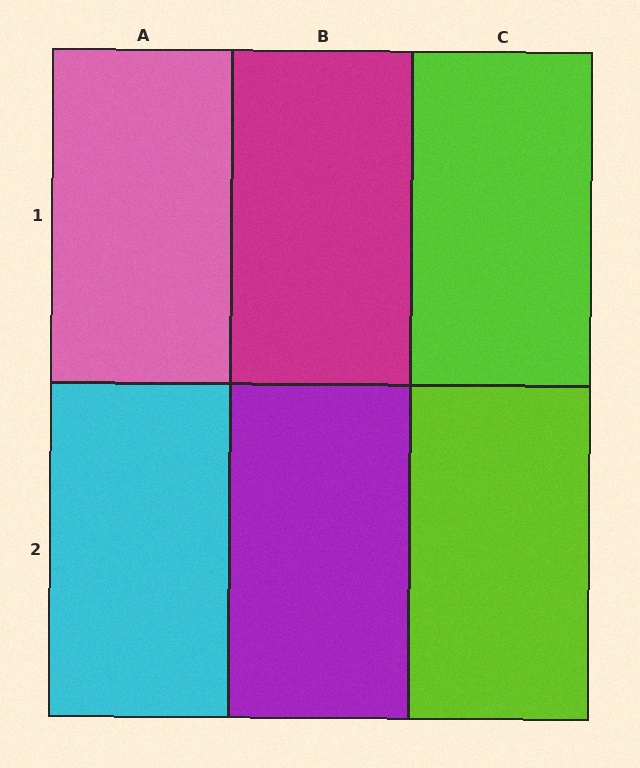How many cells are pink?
1 cell is pink.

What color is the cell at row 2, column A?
Cyan.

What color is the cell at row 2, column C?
Lime.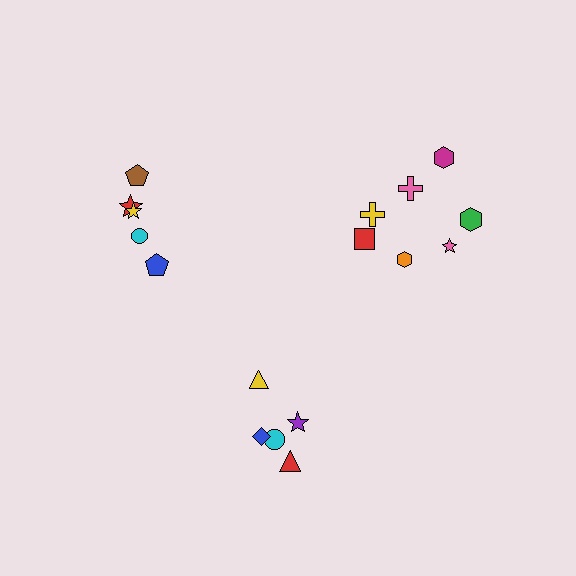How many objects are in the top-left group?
There are 5 objects.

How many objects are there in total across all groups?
There are 17 objects.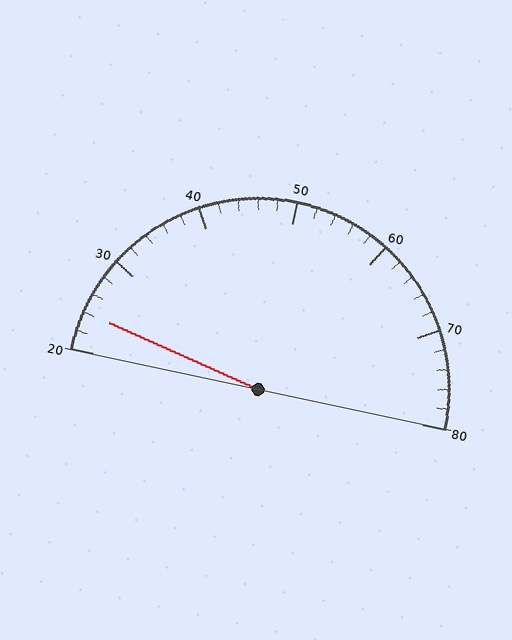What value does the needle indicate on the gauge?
The needle indicates approximately 24.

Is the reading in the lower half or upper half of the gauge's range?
The reading is in the lower half of the range (20 to 80).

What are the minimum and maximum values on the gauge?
The gauge ranges from 20 to 80.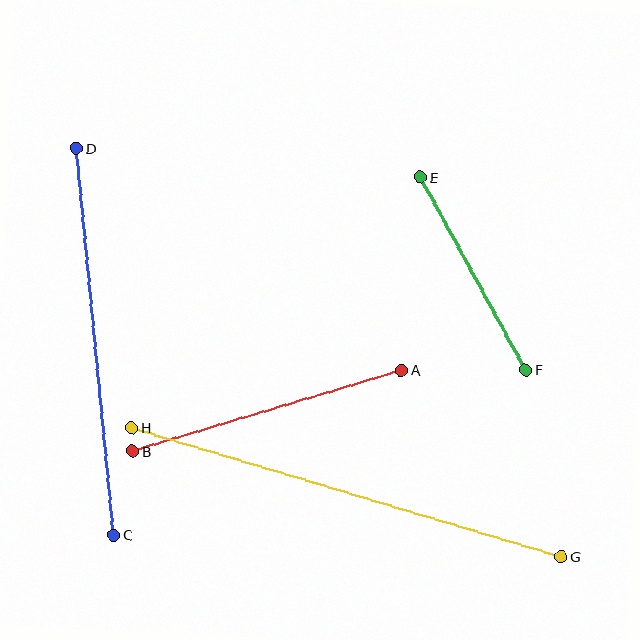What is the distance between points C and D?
The distance is approximately 389 pixels.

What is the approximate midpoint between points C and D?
The midpoint is at approximately (95, 342) pixels.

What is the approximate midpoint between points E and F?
The midpoint is at approximately (473, 274) pixels.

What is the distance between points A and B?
The distance is approximately 281 pixels.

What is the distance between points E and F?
The distance is approximately 219 pixels.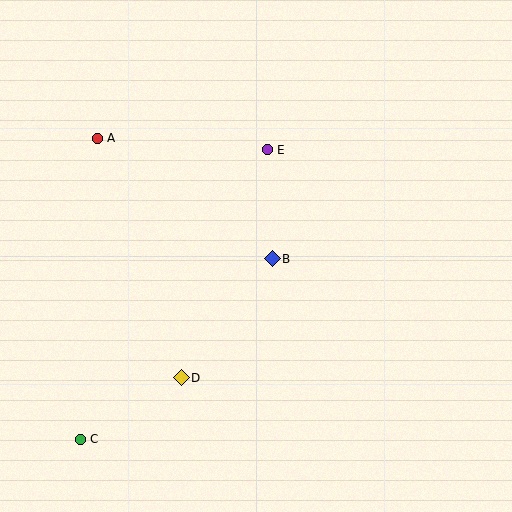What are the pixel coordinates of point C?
Point C is at (80, 439).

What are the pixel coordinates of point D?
Point D is at (181, 378).